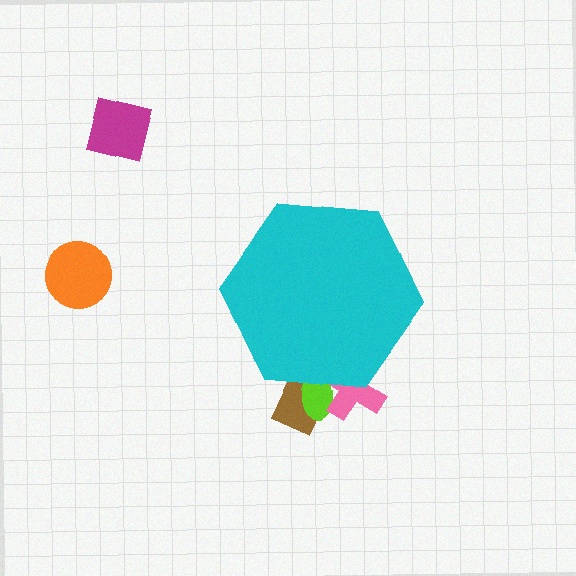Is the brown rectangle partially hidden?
Yes, the brown rectangle is partially hidden behind the cyan hexagon.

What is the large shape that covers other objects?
A cyan hexagon.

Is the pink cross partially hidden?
Yes, the pink cross is partially hidden behind the cyan hexagon.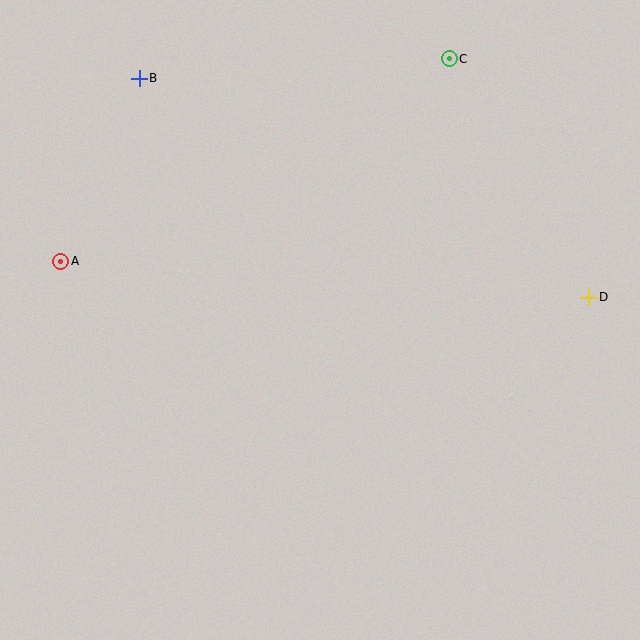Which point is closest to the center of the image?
Point A at (61, 261) is closest to the center.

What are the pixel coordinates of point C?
Point C is at (449, 59).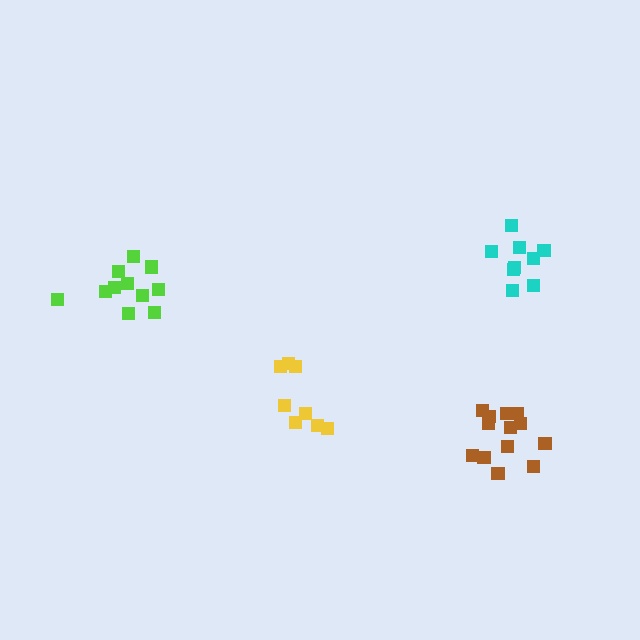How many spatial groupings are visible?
There are 4 spatial groupings.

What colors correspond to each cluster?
The clusters are colored: lime, yellow, brown, cyan.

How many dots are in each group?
Group 1: 11 dots, Group 2: 8 dots, Group 3: 13 dots, Group 4: 9 dots (41 total).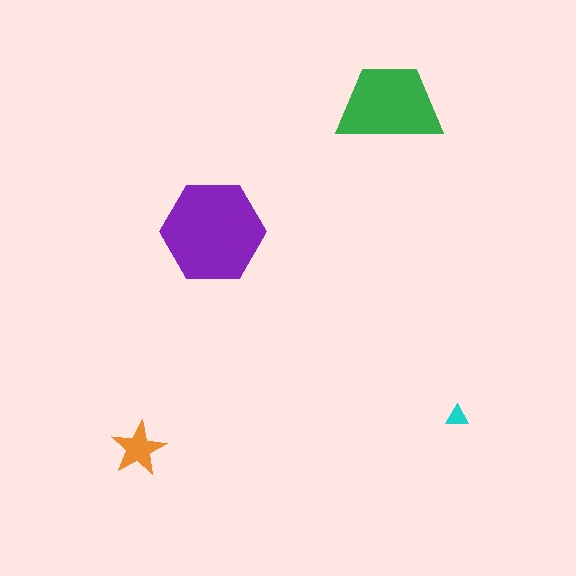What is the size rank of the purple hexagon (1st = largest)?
1st.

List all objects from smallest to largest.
The cyan triangle, the orange star, the green trapezoid, the purple hexagon.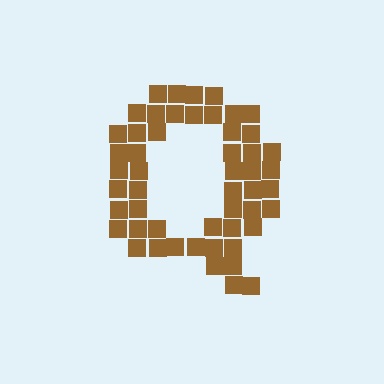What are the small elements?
The small elements are squares.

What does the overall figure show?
The overall figure shows the letter Q.